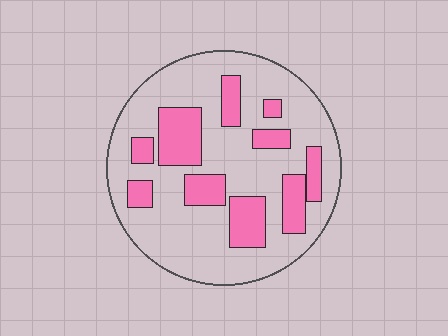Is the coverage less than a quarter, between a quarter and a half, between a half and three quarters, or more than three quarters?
Between a quarter and a half.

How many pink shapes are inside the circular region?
10.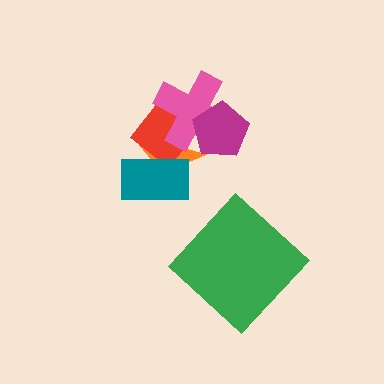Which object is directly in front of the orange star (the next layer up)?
The red diamond is directly in front of the orange star.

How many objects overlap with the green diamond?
0 objects overlap with the green diamond.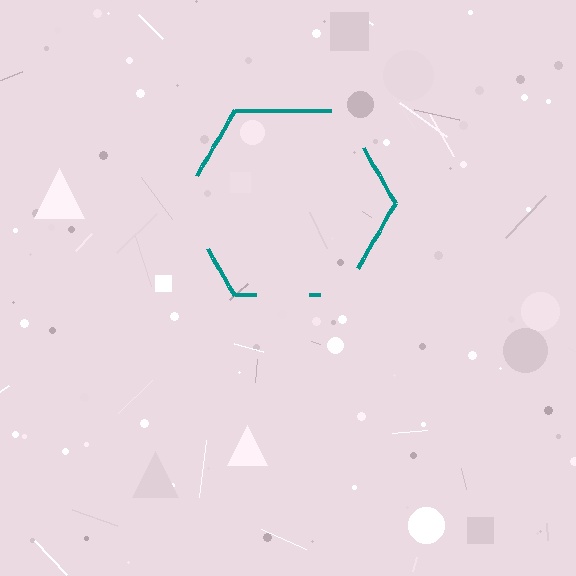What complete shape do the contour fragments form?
The contour fragments form a hexagon.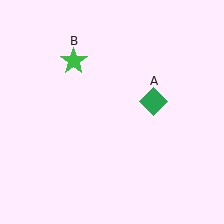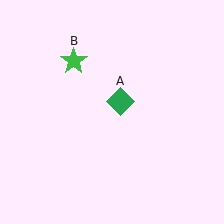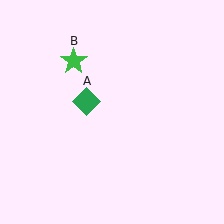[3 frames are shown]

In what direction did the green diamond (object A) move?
The green diamond (object A) moved left.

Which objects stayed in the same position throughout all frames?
Green star (object B) remained stationary.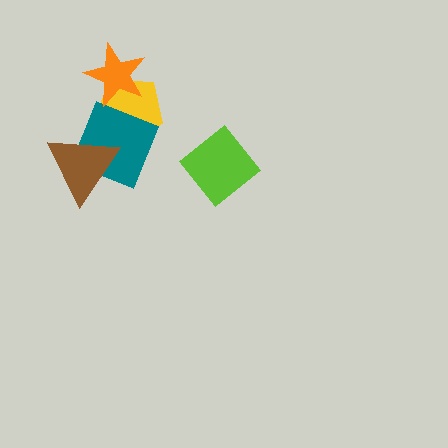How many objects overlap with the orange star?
2 objects overlap with the orange star.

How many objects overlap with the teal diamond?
3 objects overlap with the teal diamond.